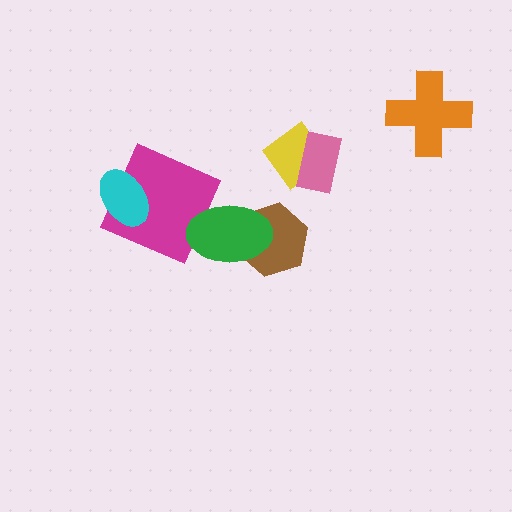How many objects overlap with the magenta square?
2 objects overlap with the magenta square.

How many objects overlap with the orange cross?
0 objects overlap with the orange cross.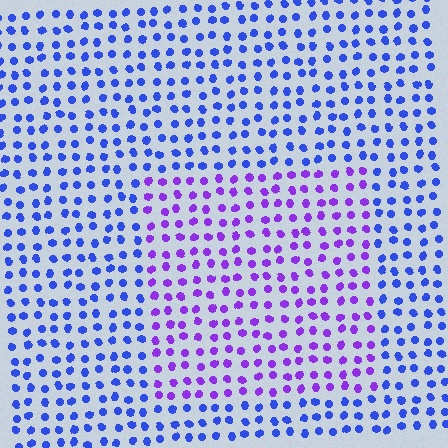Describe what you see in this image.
The image is filled with small blue elements in a uniform arrangement. A rectangle-shaped region is visible where the elements are tinted to a slightly different hue, forming a subtle color boundary.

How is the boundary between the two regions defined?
The boundary is defined purely by a slight shift in hue (about 42 degrees). Spacing, size, and orientation are identical on both sides.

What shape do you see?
I see a rectangle.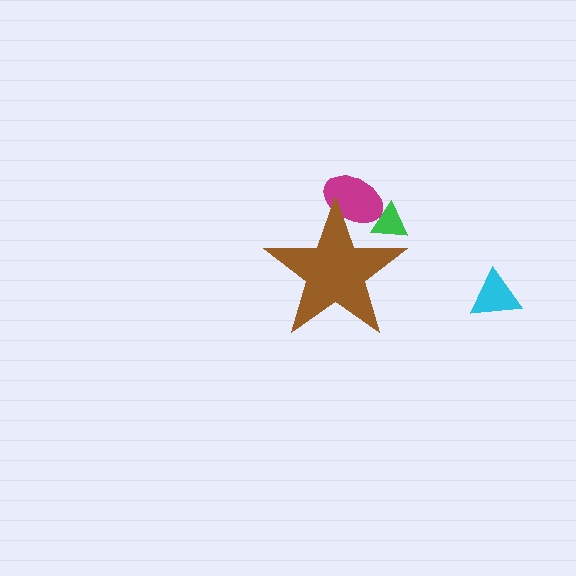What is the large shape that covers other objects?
A brown star.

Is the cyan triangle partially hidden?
No, the cyan triangle is fully visible.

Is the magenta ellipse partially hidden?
Yes, the magenta ellipse is partially hidden behind the brown star.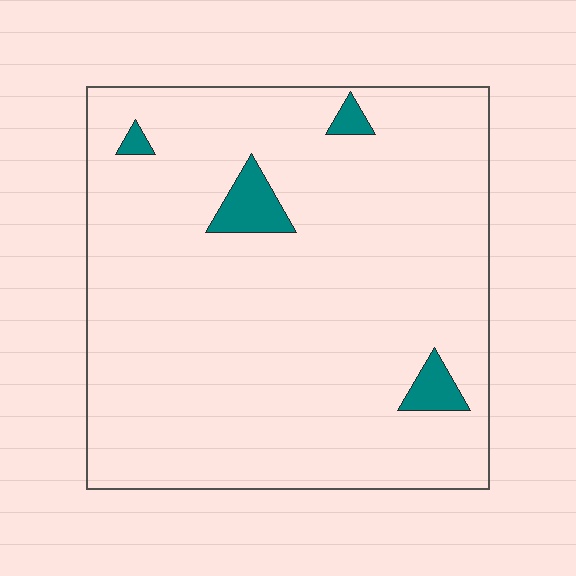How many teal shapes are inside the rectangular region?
4.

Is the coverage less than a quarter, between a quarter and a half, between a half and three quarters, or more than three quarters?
Less than a quarter.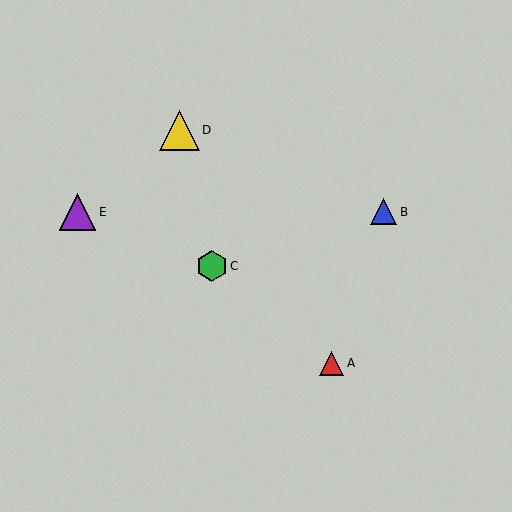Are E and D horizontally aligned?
No, E is at y≈212 and D is at y≈130.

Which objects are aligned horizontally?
Objects B, E are aligned horizontally.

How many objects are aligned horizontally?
2 objects (B, E) are aligned horizontally.